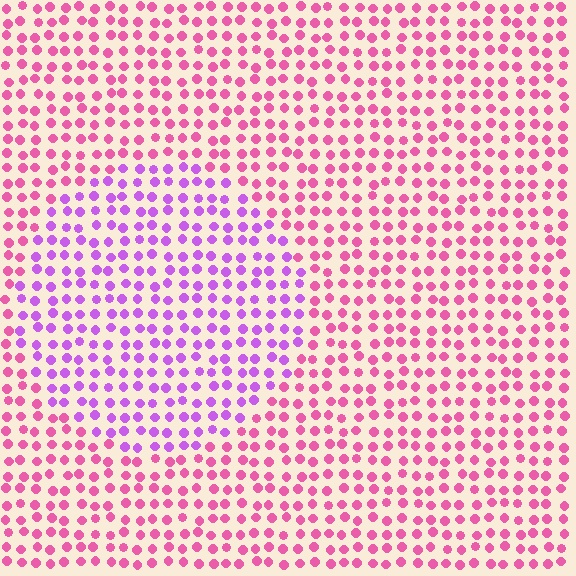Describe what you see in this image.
The image is filled with small pink elements in a uniform arrangement. A circle-shaped region is visible where the elements are tinted to a slightly different hue, forming a subtle color boundary.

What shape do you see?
I see a circle.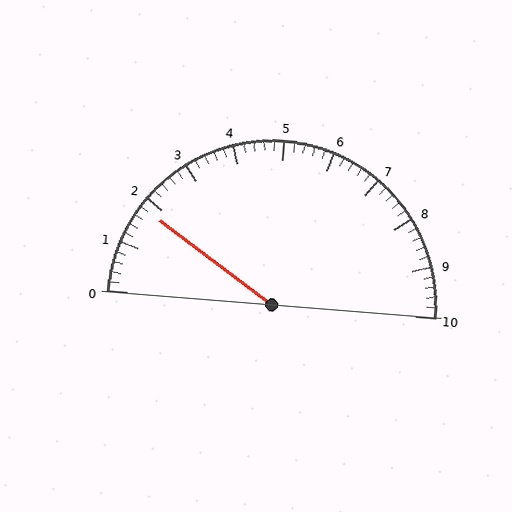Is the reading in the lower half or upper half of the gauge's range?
The reading is in the lower half of the range (0 to 10).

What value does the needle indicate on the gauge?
The needle indicates approximately 1.8.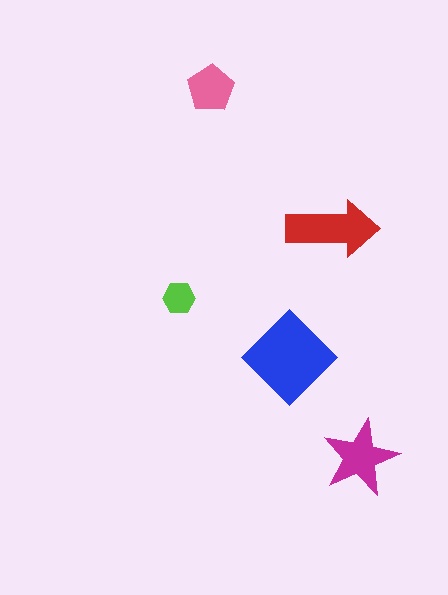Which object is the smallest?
The lime hexagon.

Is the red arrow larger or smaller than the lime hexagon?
Larger.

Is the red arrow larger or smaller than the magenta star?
Larger.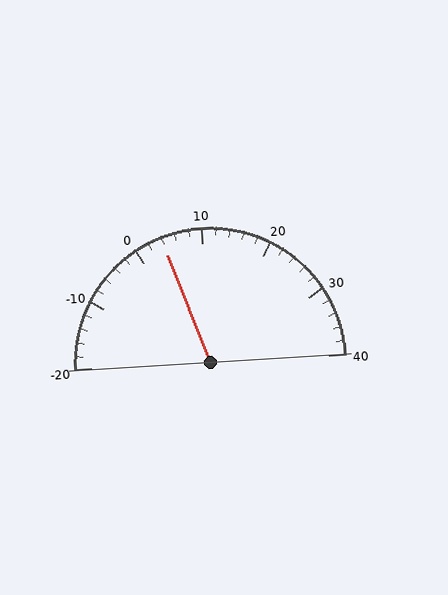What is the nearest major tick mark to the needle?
The nearest major tick mark is 0.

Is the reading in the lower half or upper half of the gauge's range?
The reading is in the lower half of the range (-20 to 40).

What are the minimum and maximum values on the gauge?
The gauge ranges from -20 to 40.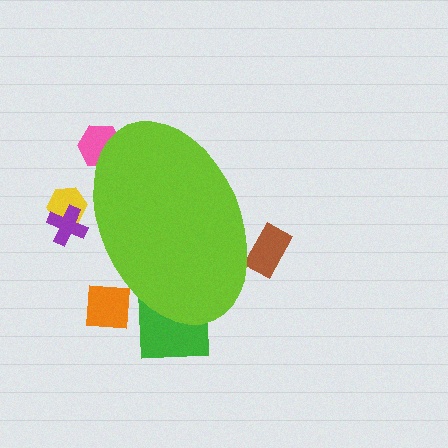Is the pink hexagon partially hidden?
Yes, the pink hexagon is partially hidden behind the lime ellipse.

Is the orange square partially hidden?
Yes, the orange square is partially hidden behind the lime ellipse.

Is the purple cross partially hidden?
Yes, the purple cross is partially hidden behind the lime ellipse.